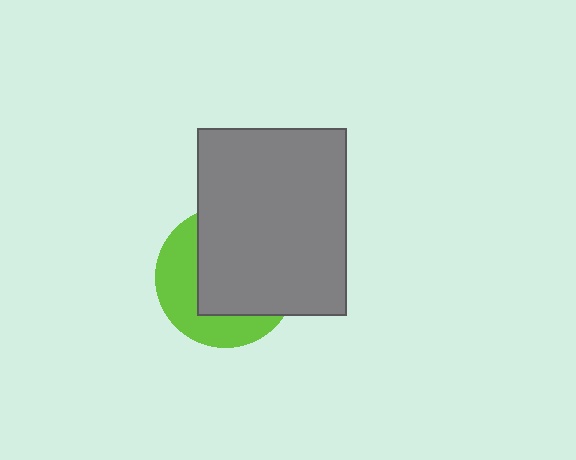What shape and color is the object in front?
The object in front is a gray rectangle.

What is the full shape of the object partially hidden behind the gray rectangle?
The partially hidden object is a lime circle.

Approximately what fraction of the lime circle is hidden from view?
Roughly 60% of the lime circle is hidden behind the gray rectangle.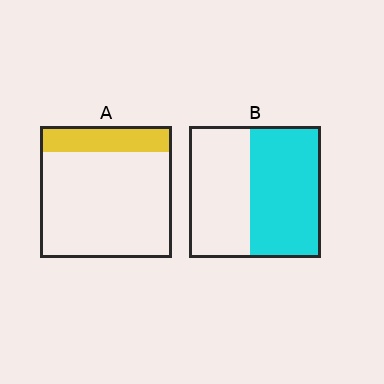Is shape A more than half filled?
No.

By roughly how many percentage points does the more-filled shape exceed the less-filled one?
By roughly 35 percentage points (B over A).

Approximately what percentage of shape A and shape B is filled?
A is approximately 20% and B is approximately 55%.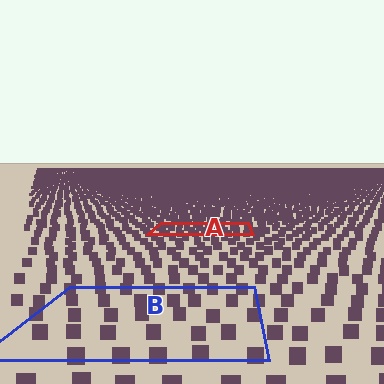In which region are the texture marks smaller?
The texture marks are smaller in region A, because it is farther away.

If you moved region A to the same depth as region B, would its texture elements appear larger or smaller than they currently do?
They would appear larger. At a closer depth, the same texture elements are projected at a bigger on-screen size.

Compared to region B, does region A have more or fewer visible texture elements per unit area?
Region A has more texture elements per unit area — they are packed more densely because it is farther away.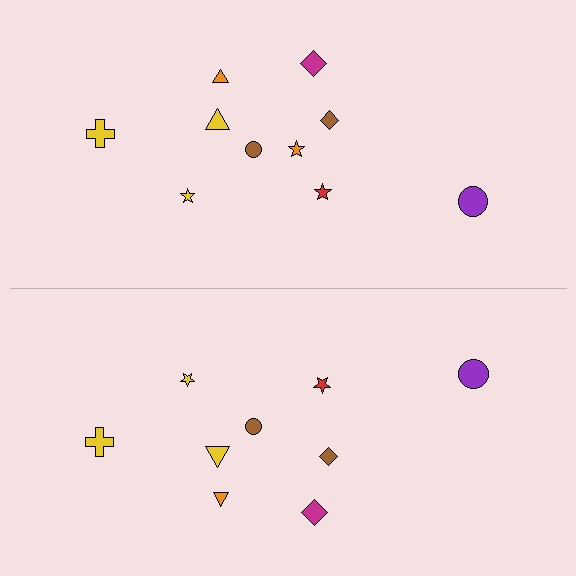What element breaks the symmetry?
A orange star is missing from the bottom side.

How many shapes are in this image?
There are 19 shapes in this image.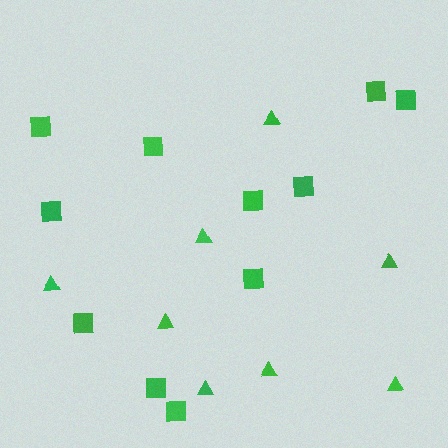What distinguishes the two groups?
There are 2 groups: one group of triangles (8) and one group of squares (11).